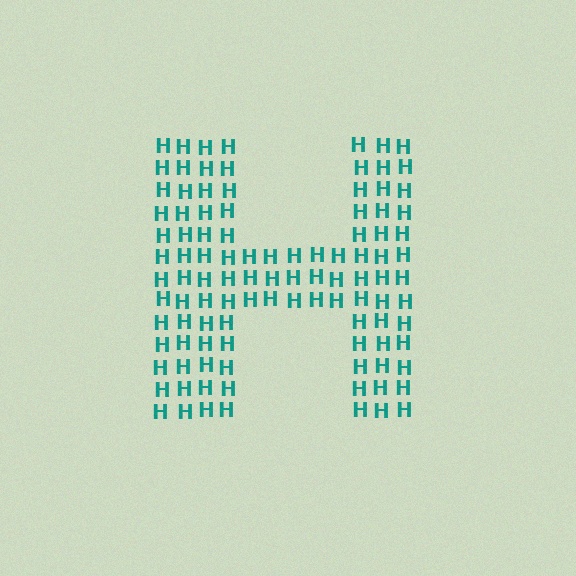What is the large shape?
The large shape is the letter H.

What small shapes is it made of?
It is made of small letter H's.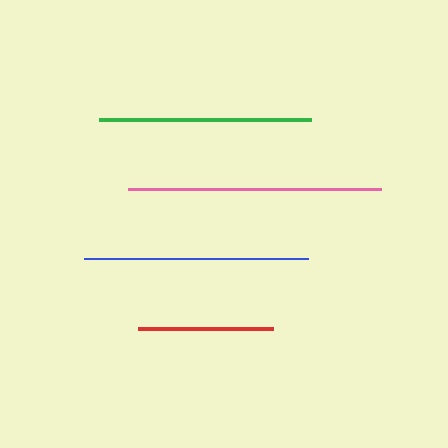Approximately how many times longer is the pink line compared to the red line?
The pink line is approximately 1.9 times the length of the red line.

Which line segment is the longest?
The pink line is the longest at approximately 254 pixels.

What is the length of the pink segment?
The pink segment is approximately 254 pixels long.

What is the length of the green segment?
The green segment is approximately 213 pixels long.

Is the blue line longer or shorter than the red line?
The blue line is longer than the red line.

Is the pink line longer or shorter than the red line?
The pink line is longer than the red line.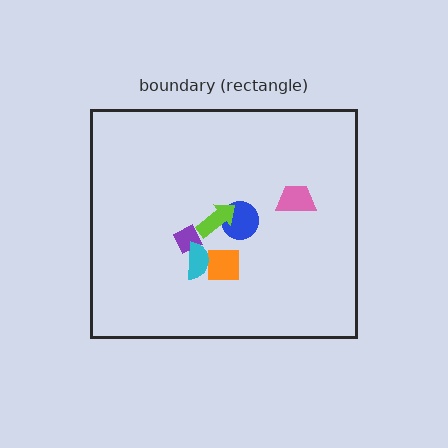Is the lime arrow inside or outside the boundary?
Inside.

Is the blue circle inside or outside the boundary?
Inside.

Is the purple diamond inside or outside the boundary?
Inside.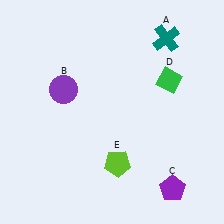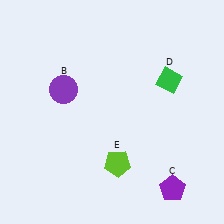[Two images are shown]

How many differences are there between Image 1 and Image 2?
There is 1 difference between the two images.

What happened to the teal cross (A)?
The teal cross (A) was removed in Image 2. It was in the top-right area of Image 1.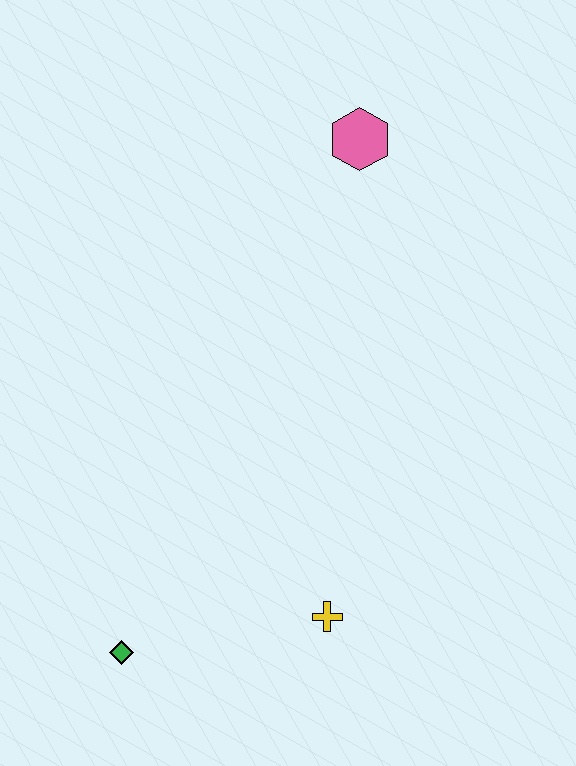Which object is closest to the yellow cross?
The green diamond is closest to the yellow cross.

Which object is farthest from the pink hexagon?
The green diamond is farthest from the pink hexagon.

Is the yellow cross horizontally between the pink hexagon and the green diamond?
Yes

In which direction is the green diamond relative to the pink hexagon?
The green diamond is below the pink hexagon.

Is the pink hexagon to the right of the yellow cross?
Yes